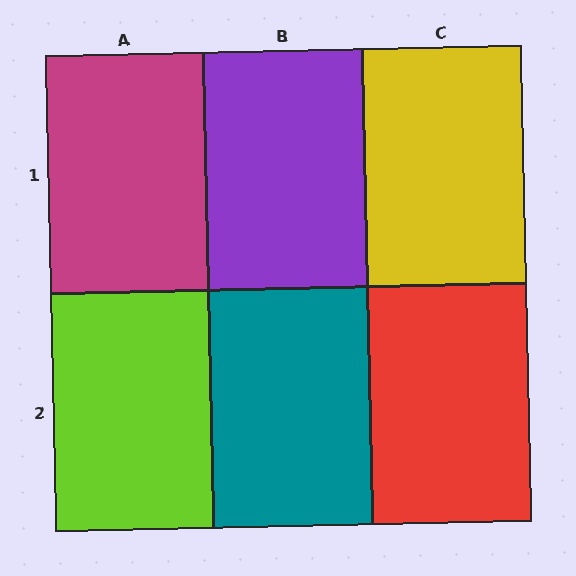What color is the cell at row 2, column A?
Lime.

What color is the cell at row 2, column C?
Red.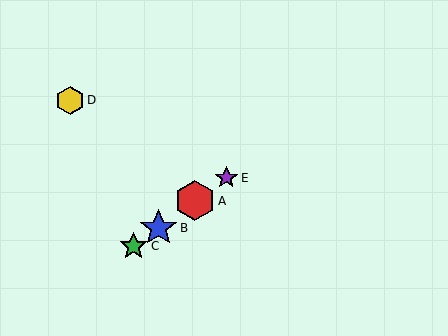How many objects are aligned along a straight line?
4 objects (A, B, C, E) are aligned along a straight line.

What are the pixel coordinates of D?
Object D is at (70, 100).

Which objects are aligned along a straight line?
Objects A, B, C, E are aligned along a straight line.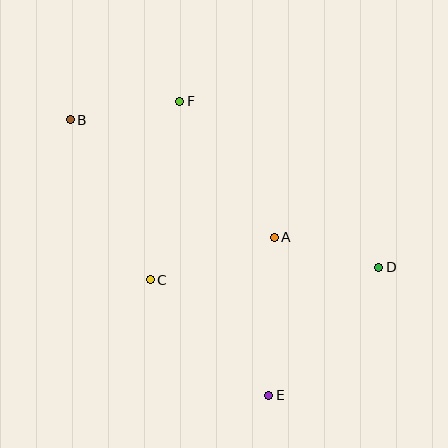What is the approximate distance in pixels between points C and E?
The distance between C and E is approximately 166 pixels.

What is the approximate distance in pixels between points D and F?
The distance between D and F is approximately 259 pixels.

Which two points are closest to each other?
Points A and D are closest to each other.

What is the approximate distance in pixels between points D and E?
The distance between D and E is approximately 169 pixels.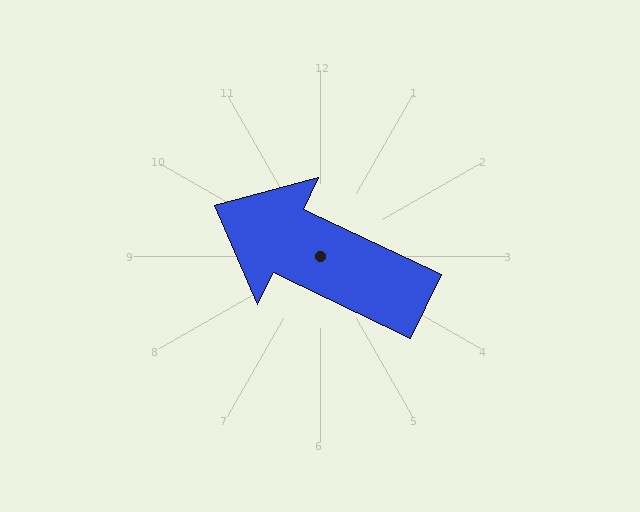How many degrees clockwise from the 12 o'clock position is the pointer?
Approximately 296 degrees.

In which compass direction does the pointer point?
Northwest.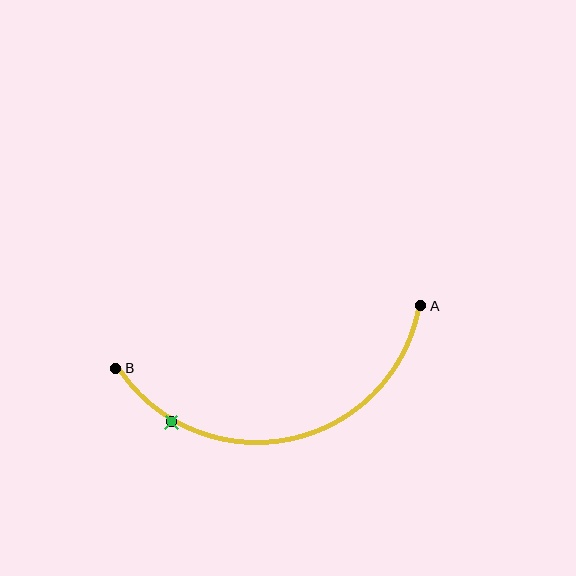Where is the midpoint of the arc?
The arc midpoint is the point on the curve farthest from the straight line joining A and B. It sits below that line.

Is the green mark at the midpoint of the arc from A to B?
No. The green mark lies on the arc but is closer to endpoint B. The arc midpoint would be at the point on the curve equidistant along the arc from both A and B.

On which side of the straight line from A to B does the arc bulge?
The arc bulges below the straight line connecting A and B.